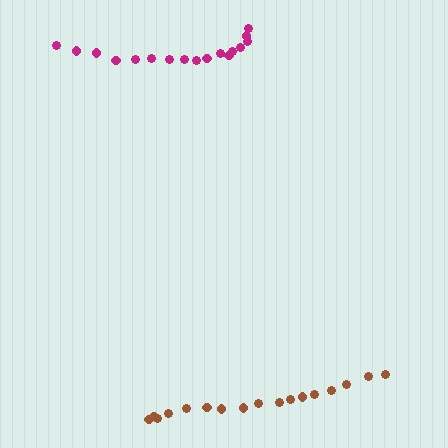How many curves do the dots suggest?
There are 2 distinct paths.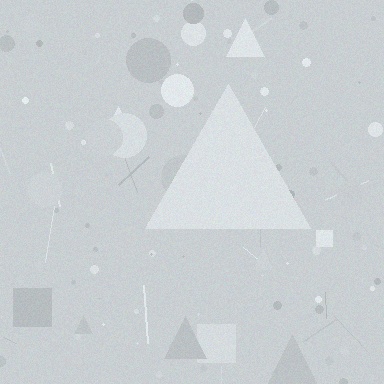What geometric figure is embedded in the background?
A triangle is embedded in the background.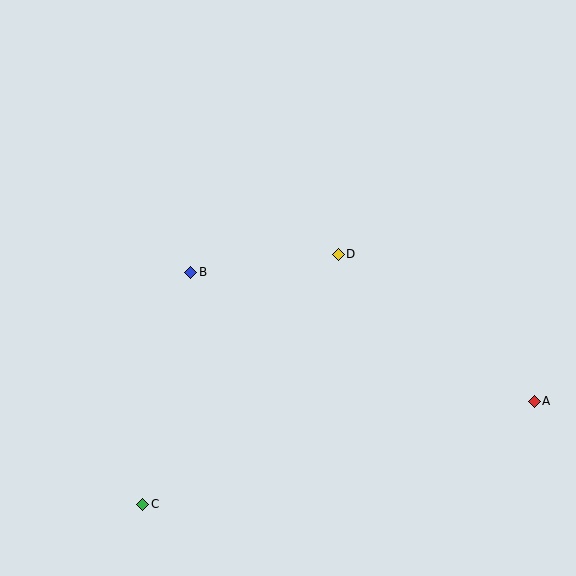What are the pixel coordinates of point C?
Point C is at (143, 504).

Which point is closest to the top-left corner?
Point B is closest to the top-left corner.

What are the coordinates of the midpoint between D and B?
The midpoint between D and B is at (264, 263).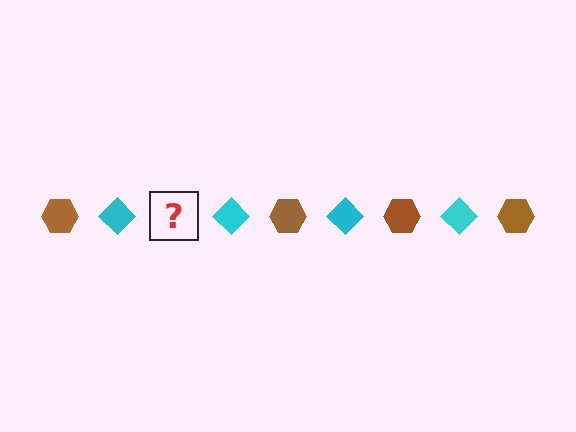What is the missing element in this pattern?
The missing element is a brown hexagon.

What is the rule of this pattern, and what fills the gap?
The rule is that the pattern alternates between brown hexagon and cyan diamond. The gap should be filled with a brown hexagon.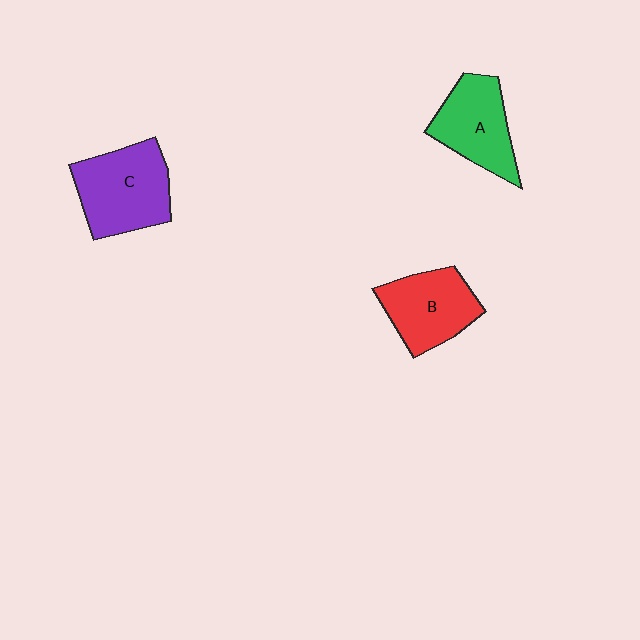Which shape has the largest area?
Shape C (purple).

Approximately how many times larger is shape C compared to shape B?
Approximately 1.2 times.